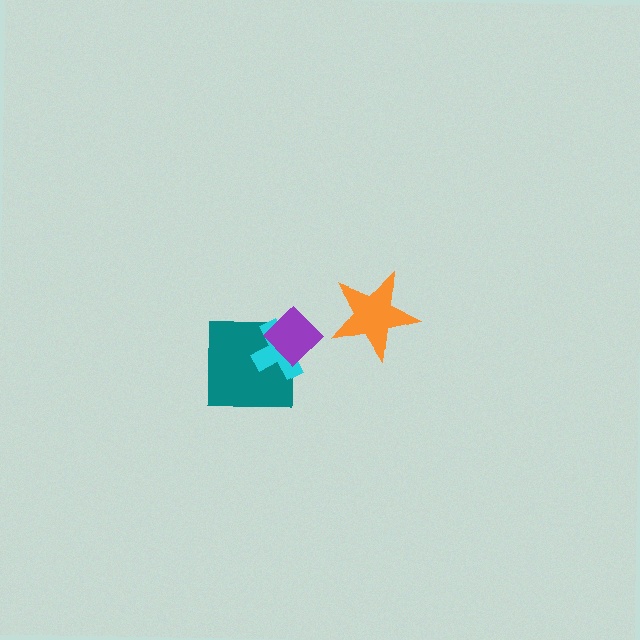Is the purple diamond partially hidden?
No, no other shape covers it.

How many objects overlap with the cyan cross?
2 objects overlap with the cyan cross.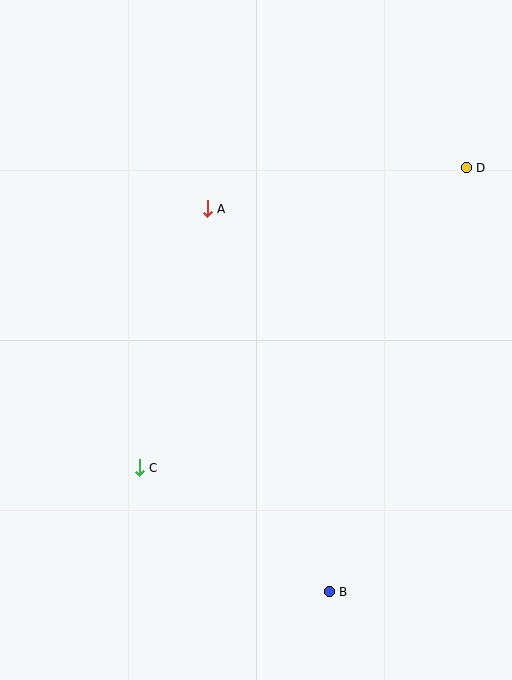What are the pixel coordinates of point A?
Point A is at (207, 209).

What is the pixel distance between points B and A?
The distance between B and A is 402 pixels.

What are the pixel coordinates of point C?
Point C is at (139, 468).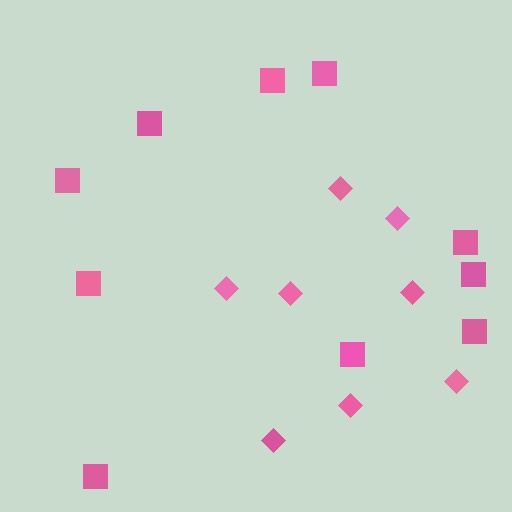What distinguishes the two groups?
There are 2 groups: one group of diamonds (8) and one group of squares (10).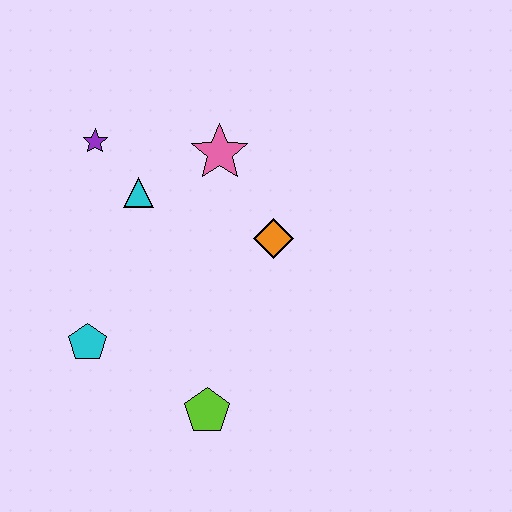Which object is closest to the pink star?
The cyan triangle is closest to the pink star.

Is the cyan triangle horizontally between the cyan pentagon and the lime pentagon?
Yes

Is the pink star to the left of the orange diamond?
Yes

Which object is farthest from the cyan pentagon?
The pink star is farthest from the cyan pentagon.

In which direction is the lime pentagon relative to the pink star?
The lime pentagon is below the pink star.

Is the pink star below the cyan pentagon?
No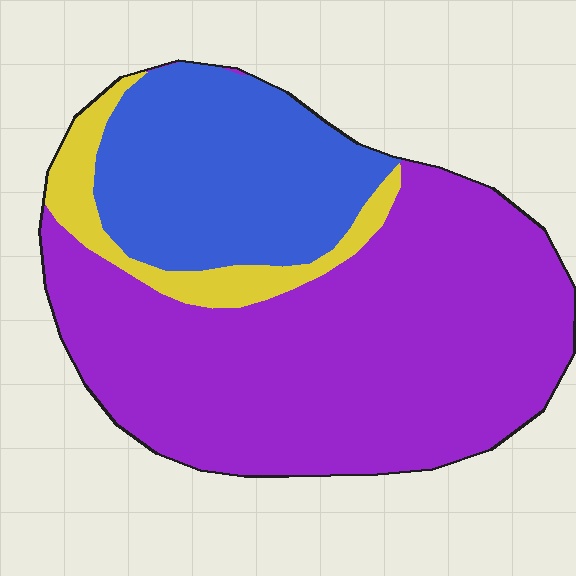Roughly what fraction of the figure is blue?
Blue takes up between a sixth and a third of the figure.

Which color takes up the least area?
Yellow, at roughly 10%.